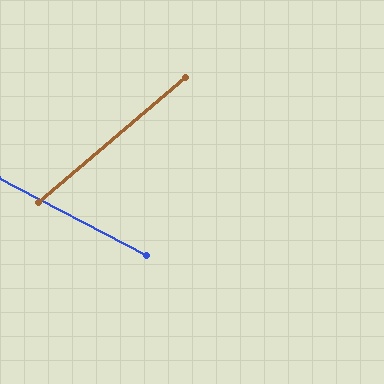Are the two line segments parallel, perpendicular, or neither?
Neither parallel nor perpendicular — they differ by about 68°.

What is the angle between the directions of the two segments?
Approximately 68 degrees.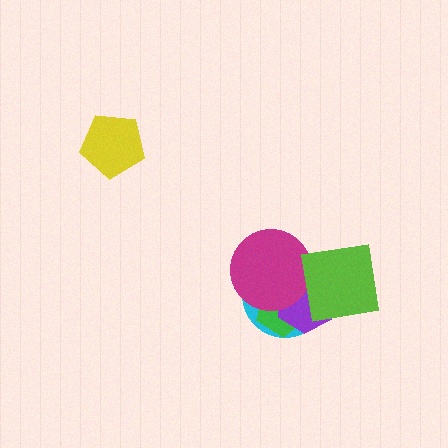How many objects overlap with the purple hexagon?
4 objects overlap with the purple hexagon.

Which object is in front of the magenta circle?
The lime square is in front of the magenta circle.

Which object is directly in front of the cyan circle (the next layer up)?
The green pentagon is directly in front of the cyan circle.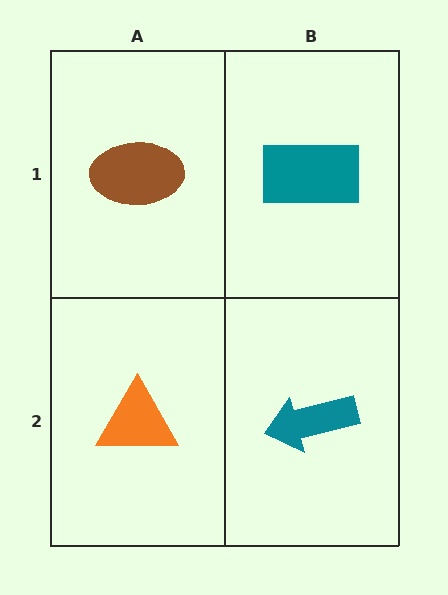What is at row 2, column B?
A teal arrow.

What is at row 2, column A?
An orange triangle.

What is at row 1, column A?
A brown ellipse.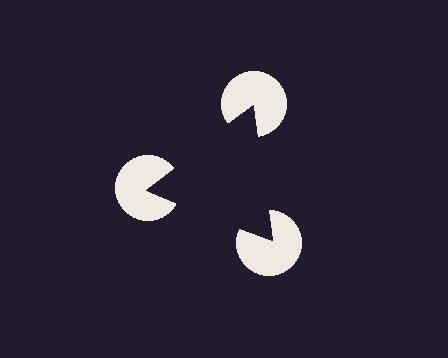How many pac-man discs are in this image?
There are 3 — one at each vertex of the illusory triangle.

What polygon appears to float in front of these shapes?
An illusory triangle — its edges are inferred from the aligned wedge cuts in the pac-man discs, not physically drawn.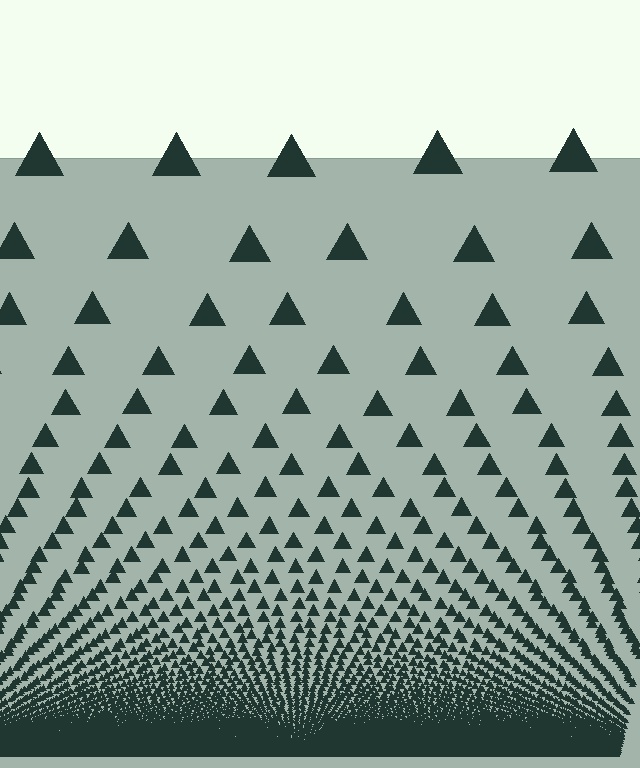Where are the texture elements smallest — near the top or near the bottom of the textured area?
Near the bottom.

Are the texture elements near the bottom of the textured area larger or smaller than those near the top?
Smaller. The gradient is inverted — elements near the bottom are smaller and denser.